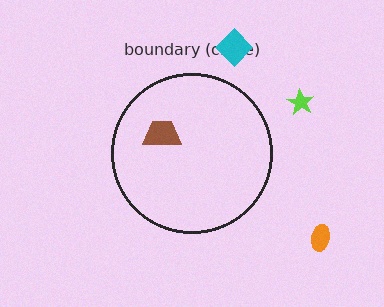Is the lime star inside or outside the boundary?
Outside.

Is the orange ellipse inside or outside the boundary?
Outside.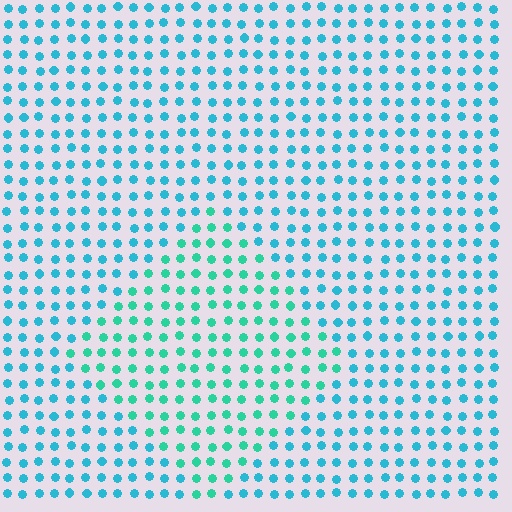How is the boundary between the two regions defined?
The boundary is defined purely by a slight shift in hue (about 29 degrees). Spacing, size, and orientation are identical on both sides.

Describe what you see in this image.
The image is filled with small cyan elements in a uniform arrangement. A diamond-shaped region is visible where the elements are tinted to a slightly different hue, forming a subtle color boundary.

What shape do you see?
I see a diamond.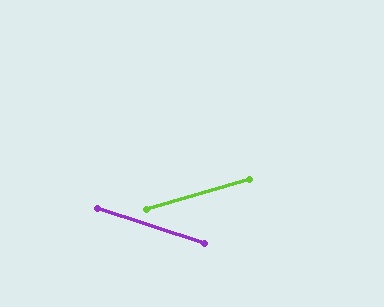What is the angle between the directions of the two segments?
Approximately 34 degrees.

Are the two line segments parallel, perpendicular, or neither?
Neither parallel nor perpendicular — they differ by about 34°.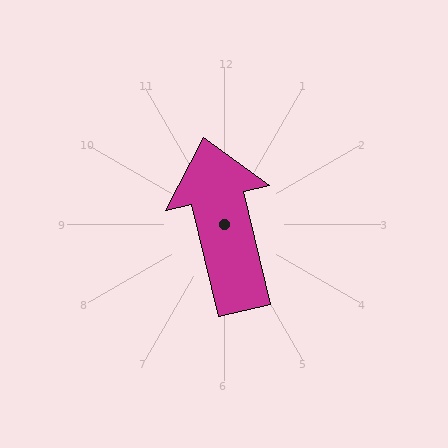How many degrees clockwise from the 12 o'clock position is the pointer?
Approximately 347 degrees.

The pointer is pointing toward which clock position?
Roughly 12 o'clock.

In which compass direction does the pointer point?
North.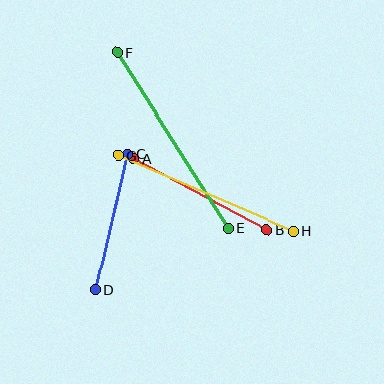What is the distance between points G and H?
The distance is approximately 190 pixels.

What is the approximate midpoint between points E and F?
The midpoint is at approximately (173, 140) pixels.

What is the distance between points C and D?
The distance is approximately 140 pixels.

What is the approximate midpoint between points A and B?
The midpoint is at approximately (200, 194) pixels.